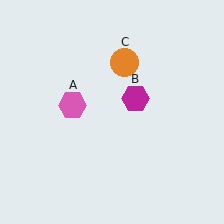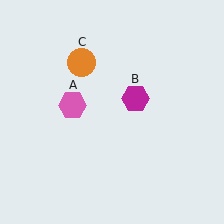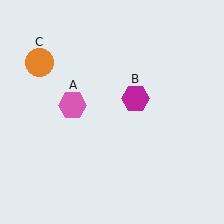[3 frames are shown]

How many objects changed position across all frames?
1 object changed position: orange circle (object C).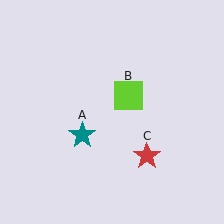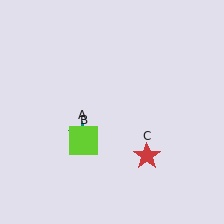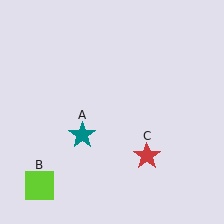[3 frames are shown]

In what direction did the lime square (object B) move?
The lime square (object B) moved down and to the left.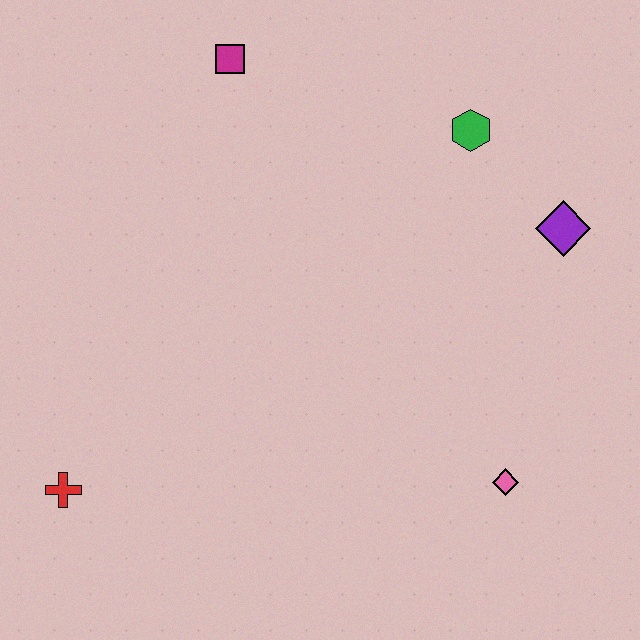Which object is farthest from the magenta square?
The pink diamond is farthest from the magenta square.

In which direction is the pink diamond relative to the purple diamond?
The pink diamond is below the purple diamond.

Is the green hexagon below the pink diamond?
No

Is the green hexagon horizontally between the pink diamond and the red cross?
Yes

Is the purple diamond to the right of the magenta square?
Yes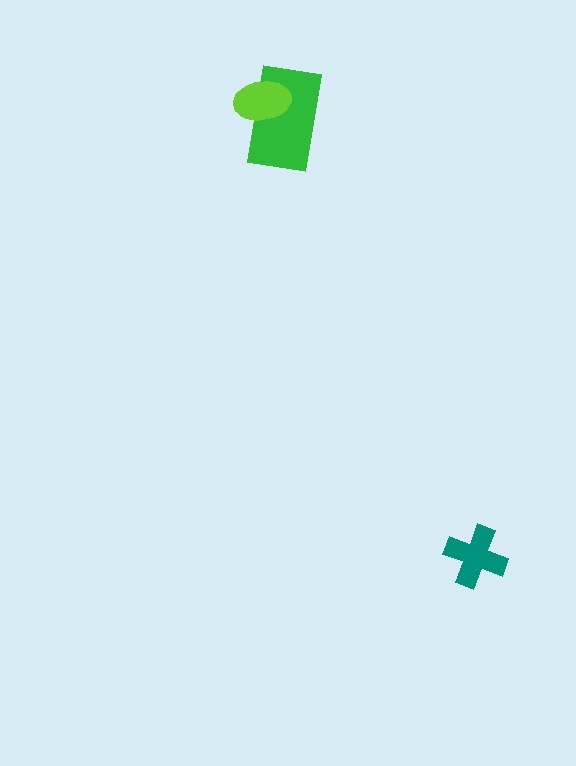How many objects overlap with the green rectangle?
1 object overlaps with the green rectangle.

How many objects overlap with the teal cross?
0 objects overlap with the teal cross.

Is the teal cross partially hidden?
No, no other shape covers it.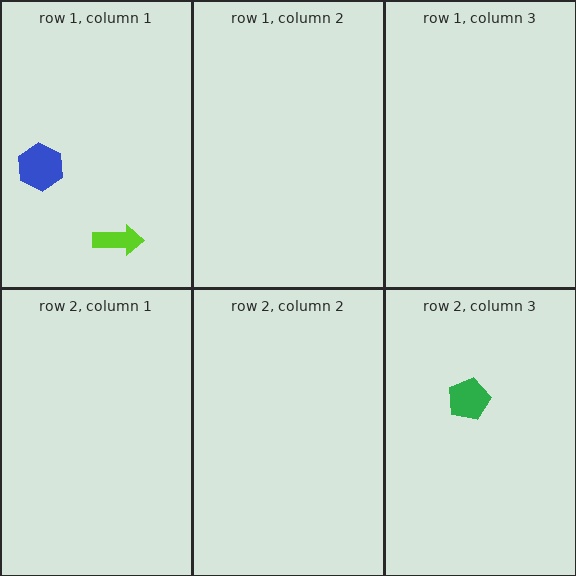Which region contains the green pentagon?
The row 2, column 3 region.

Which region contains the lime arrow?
The row 1, column 1 region.